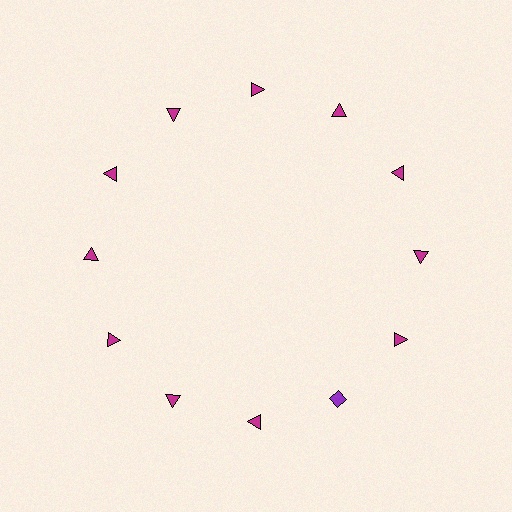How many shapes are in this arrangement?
There are 12 shapes arranged in a ring pattern.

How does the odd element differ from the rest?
It differs in both color (purple instead of magenta) and shape (diamond instead of triangle).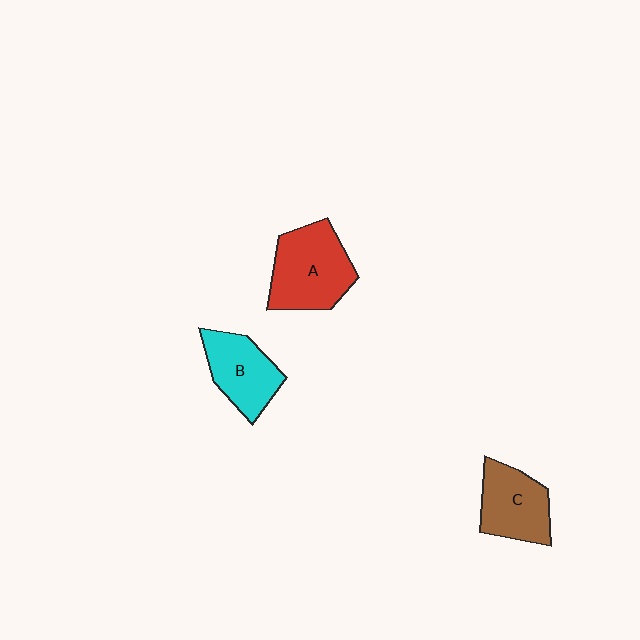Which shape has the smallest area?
Shape B (cyan).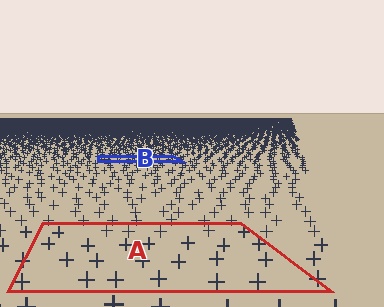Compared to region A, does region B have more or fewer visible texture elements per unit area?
Region B has more texture elements per unit area — they are packed more densely because it is farther away.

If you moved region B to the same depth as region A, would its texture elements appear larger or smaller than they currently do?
They would appear larger. At a closer depth, the same texture elements are projected at a bigger on-screen size.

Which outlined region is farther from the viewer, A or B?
Region B is farther from the viewer — the texture elements inside it appear smaller and more densely packed.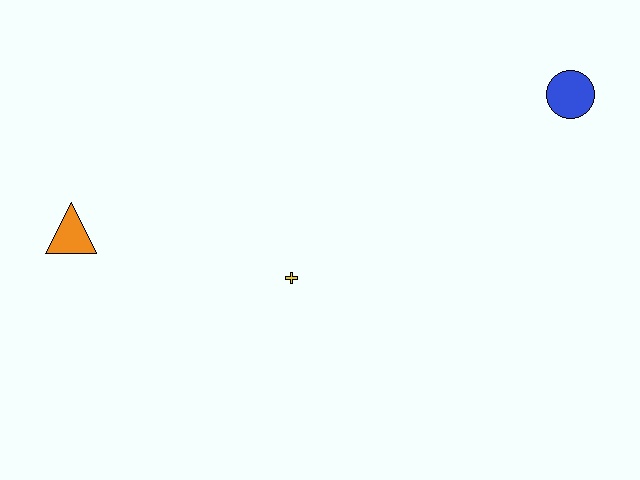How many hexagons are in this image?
There are no hexagons.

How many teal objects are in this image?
There are no teal objects.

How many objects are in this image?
There are 3 objects.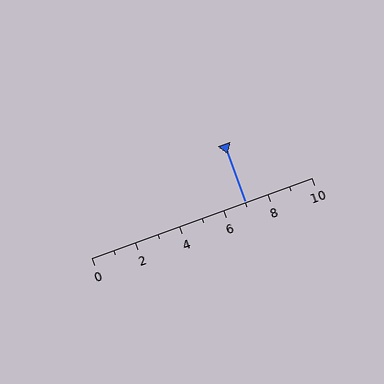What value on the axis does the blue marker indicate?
The marker indicates approximately 7.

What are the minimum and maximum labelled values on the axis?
The axis runs from 0 to 10.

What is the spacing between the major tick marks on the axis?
The major ticks are spaced 2 apart.